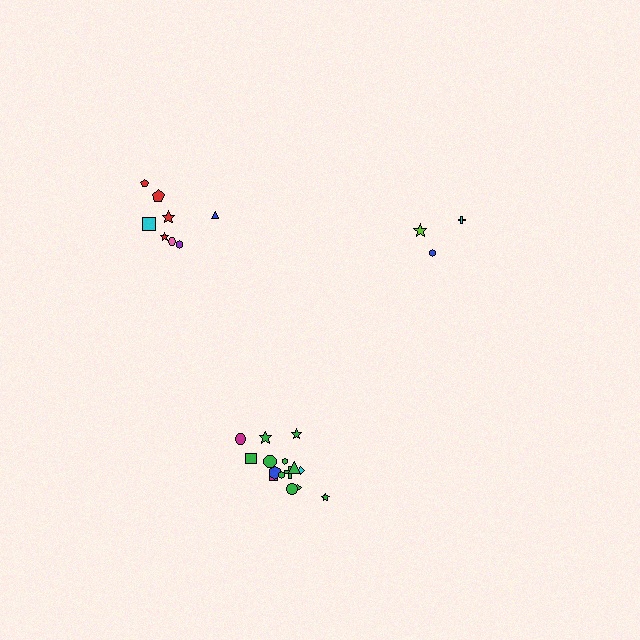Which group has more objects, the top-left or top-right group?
The top-left group.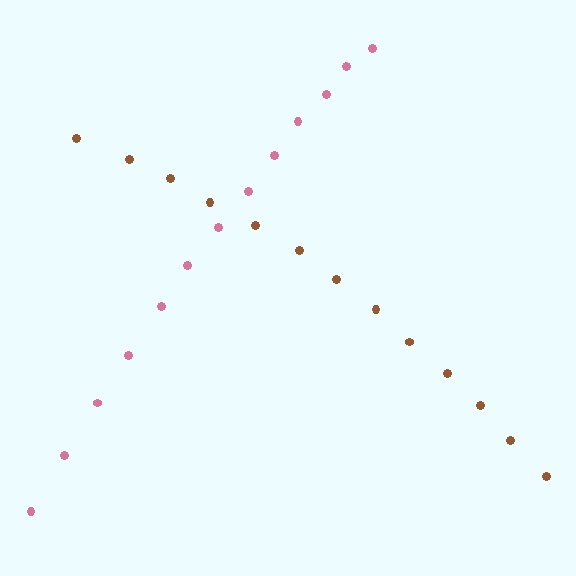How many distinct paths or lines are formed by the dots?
There are 2 distinct paths.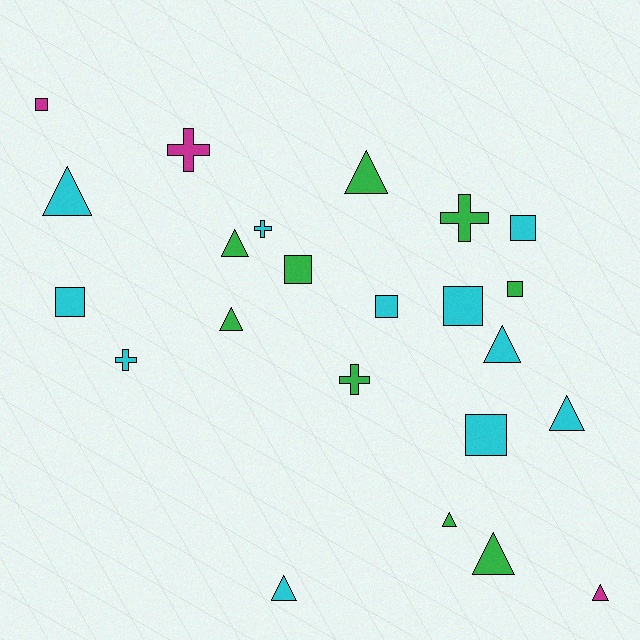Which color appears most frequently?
Cyan, with 11 objects.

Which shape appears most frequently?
Triangle, with 10 objects.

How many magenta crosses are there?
There is 1 magenta cross.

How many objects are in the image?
There are 23 objects.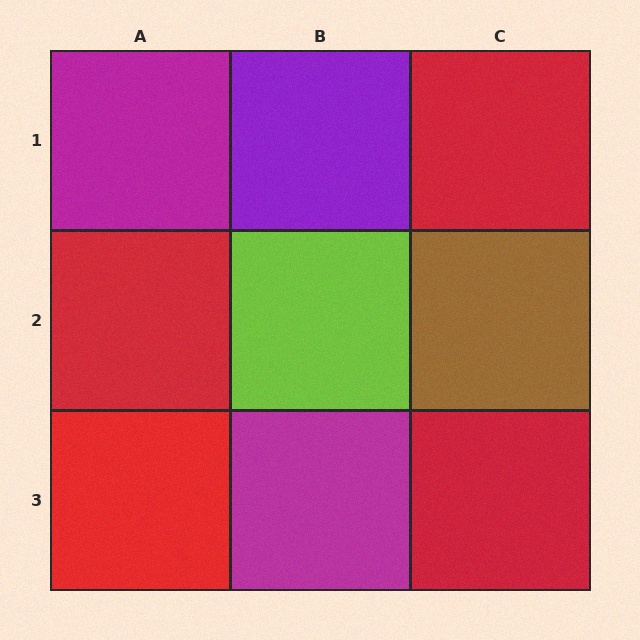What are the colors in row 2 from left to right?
Red, lime, brown.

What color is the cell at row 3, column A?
Red.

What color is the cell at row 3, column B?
Magenta.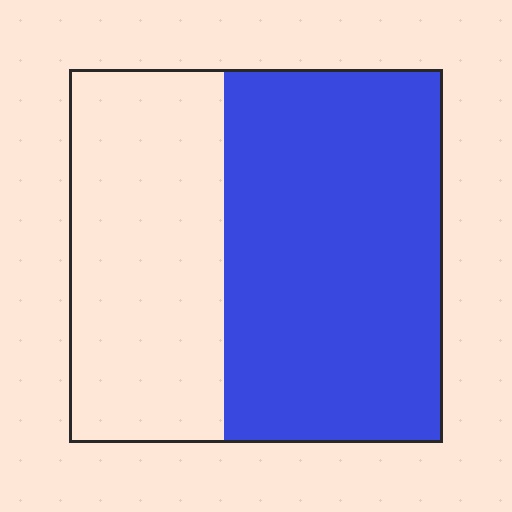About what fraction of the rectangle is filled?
About three fifths (3/5).